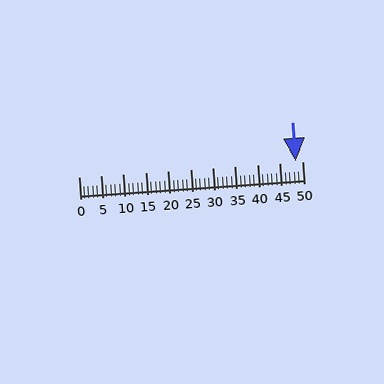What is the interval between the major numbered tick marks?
The major tick marks are spaced 5 units apart.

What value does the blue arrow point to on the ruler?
The blue arrow points to approximately 49.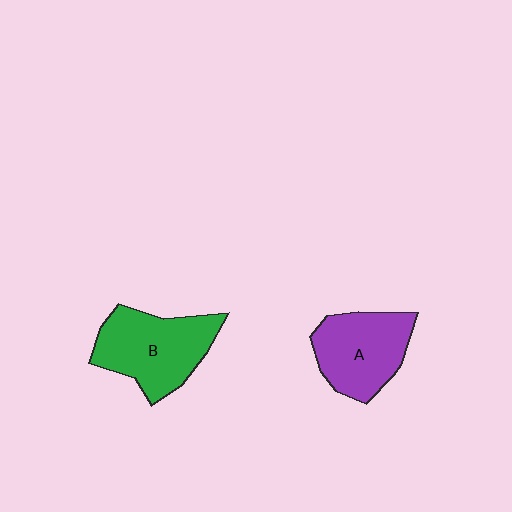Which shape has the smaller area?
Shape A (purple).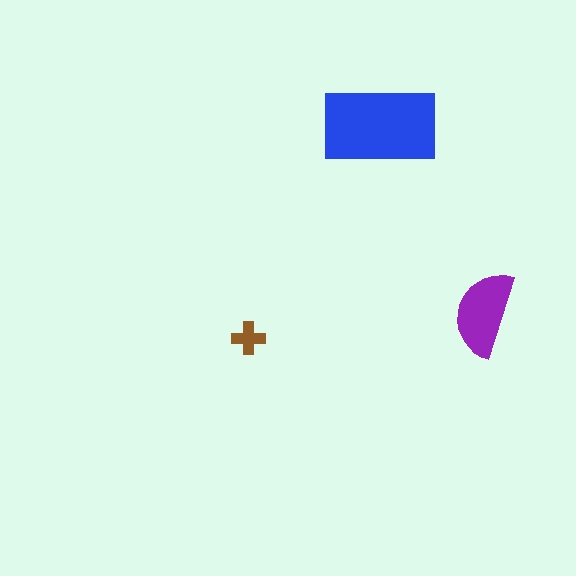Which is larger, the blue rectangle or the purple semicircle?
The blue rectangle.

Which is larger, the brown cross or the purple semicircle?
The purple semicircle.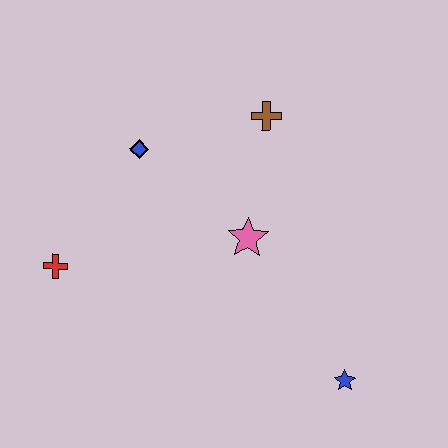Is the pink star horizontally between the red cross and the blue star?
Yes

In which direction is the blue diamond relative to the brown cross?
The blue diamond is to the left of the brown cross.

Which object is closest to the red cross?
The blue diamond is closest to the red cross.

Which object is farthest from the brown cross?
The blue star is farthest from the brown cross.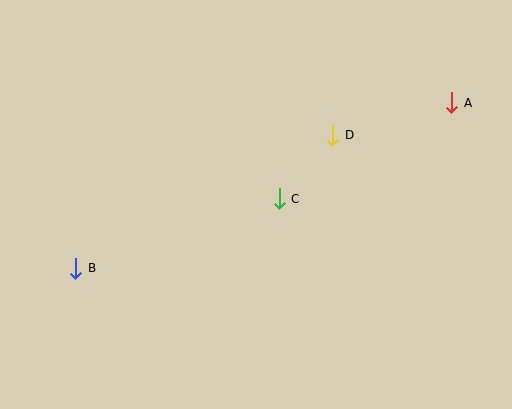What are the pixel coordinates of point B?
Point B is at (76, 268).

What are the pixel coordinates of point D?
Point D is at (333, 135).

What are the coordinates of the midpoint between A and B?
The midpoint between A and B is at (264, 185).